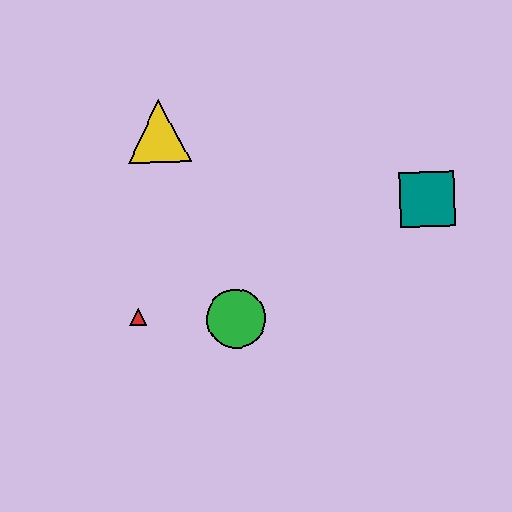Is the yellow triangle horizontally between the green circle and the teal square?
No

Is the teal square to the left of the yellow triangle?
No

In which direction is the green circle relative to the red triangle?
The green circle is to the right of the red triangle.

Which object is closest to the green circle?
The red triangle is closest to the green circle.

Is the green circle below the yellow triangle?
Yes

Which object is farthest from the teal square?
The red triangle is farthest from the teal square.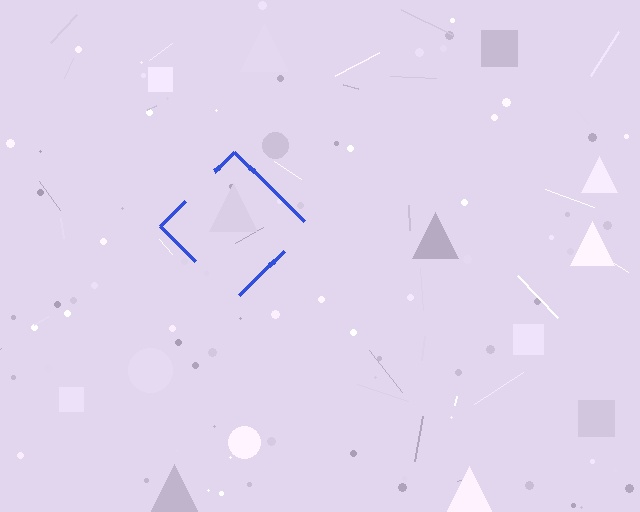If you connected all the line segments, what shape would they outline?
They would outline a diamond.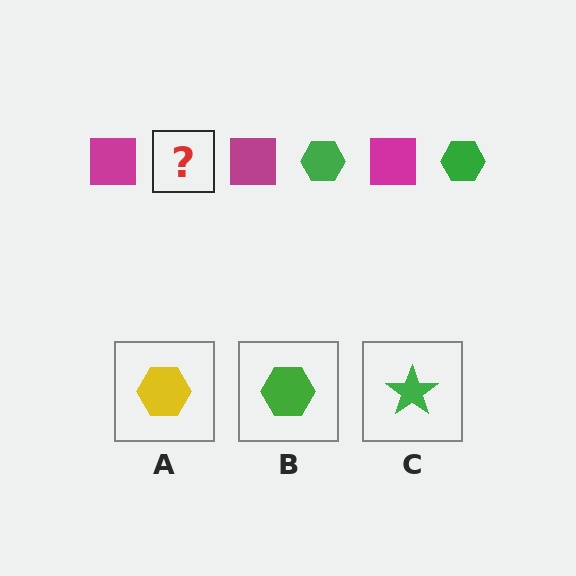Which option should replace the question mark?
Option B.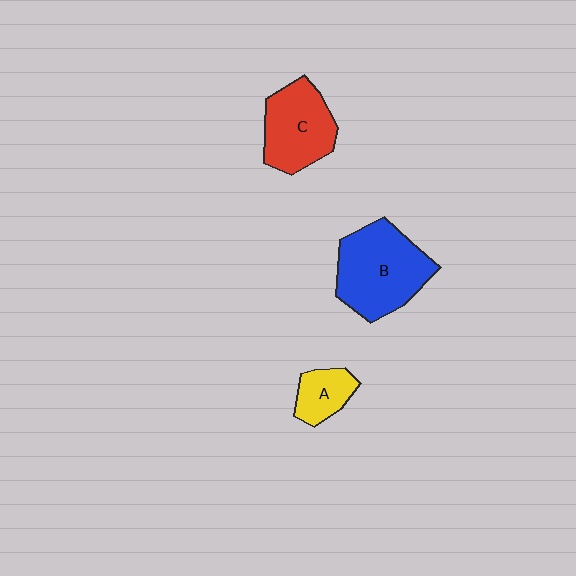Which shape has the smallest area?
Shape A (yellow).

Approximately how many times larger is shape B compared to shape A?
Approximately 2.6 times.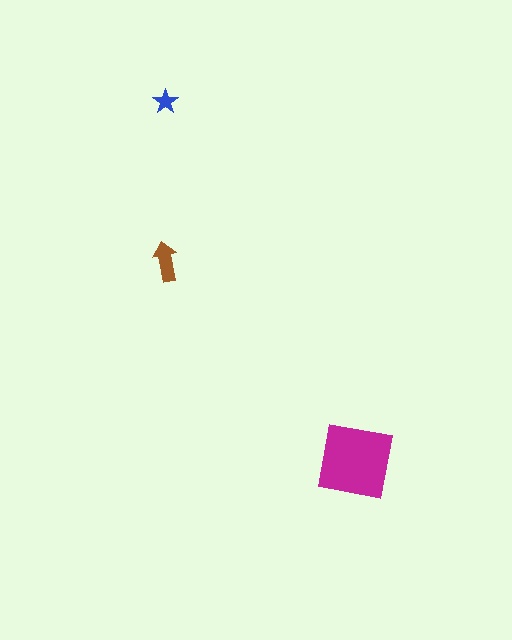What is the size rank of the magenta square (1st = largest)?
1st.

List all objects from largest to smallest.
The magenta square, the brown arrow, the blue star.